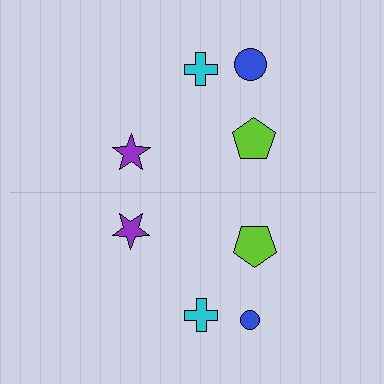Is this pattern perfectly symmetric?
No, the pattern is not perfectly symmetric. The blue circle on the bottom side has a different size than its mirror counterpart.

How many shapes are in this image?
There are 8 shapes in this image.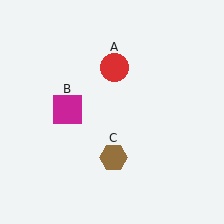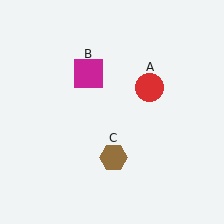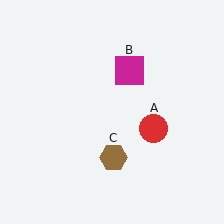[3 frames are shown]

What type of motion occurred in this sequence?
The red circle (object A), magenta square (object B) rotated clockwise around the center of the scene.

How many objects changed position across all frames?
2 objects changed position: red circle (object A), magenta square (object B).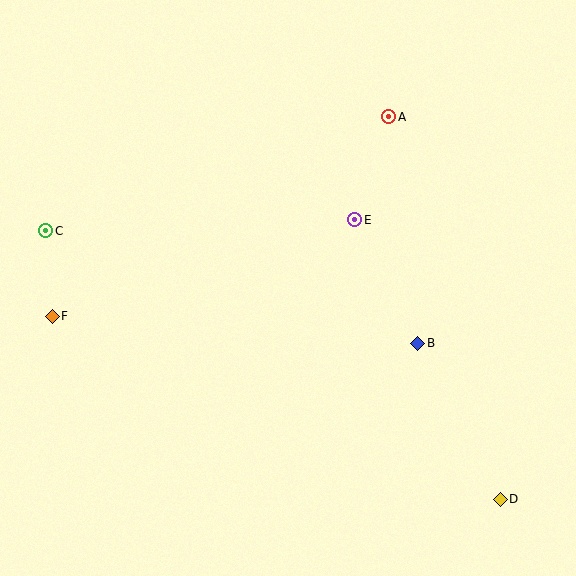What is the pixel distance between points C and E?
The distance between C and E is 309 pixels.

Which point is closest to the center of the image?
Point E at (355, 220) is closest to the center.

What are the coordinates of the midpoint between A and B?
The midpoint between A and B is at (403, 230).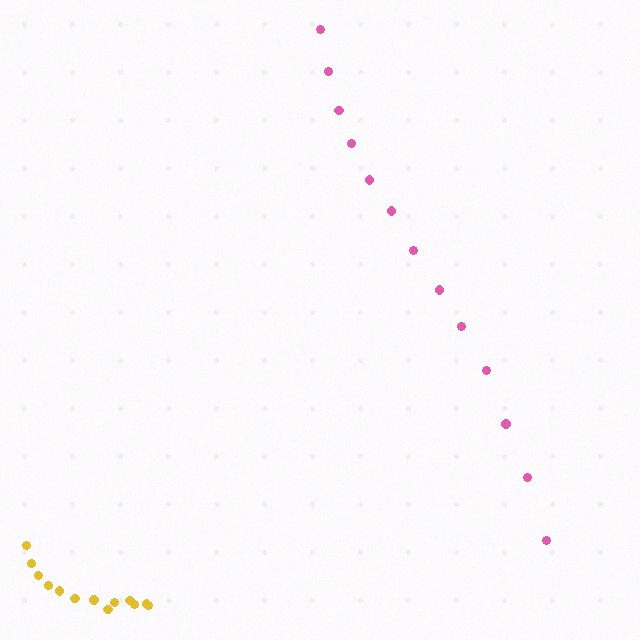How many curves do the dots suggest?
There are 2 distinct paths.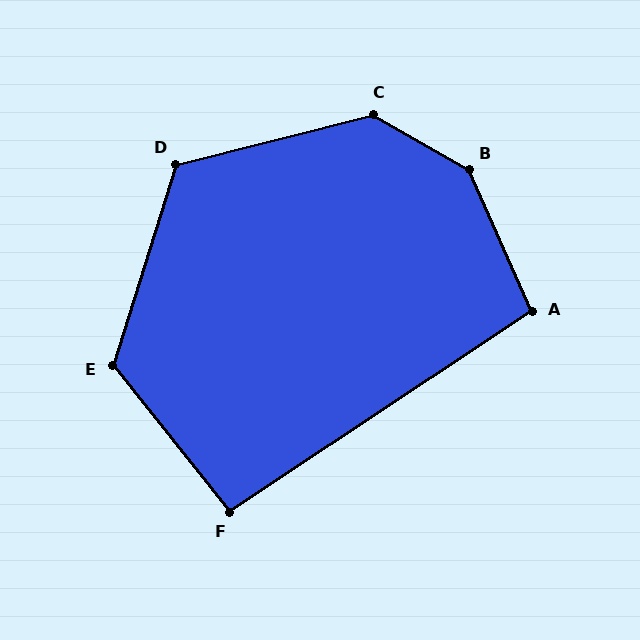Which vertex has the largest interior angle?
B, at approximately 143 degrees.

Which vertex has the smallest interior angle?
F, at approximately 95 degrees.